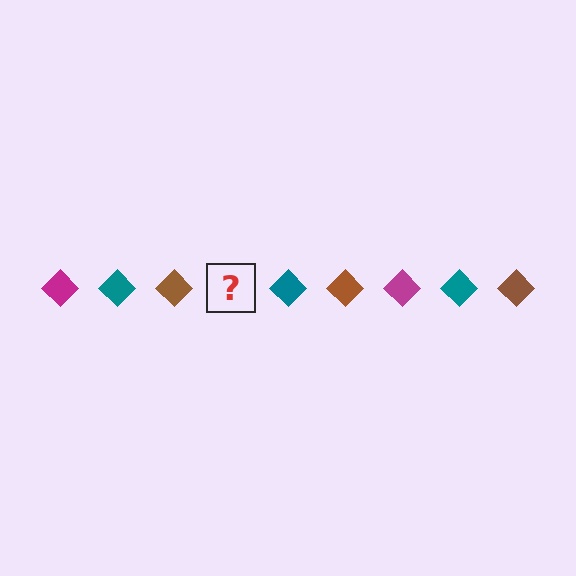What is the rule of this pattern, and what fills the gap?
The rule is that the pattern cycles through magenta, teal, brown diamonds. The gap should be filled with a magenta diamond.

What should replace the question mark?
The question mark should be replaced with a magenta diamond.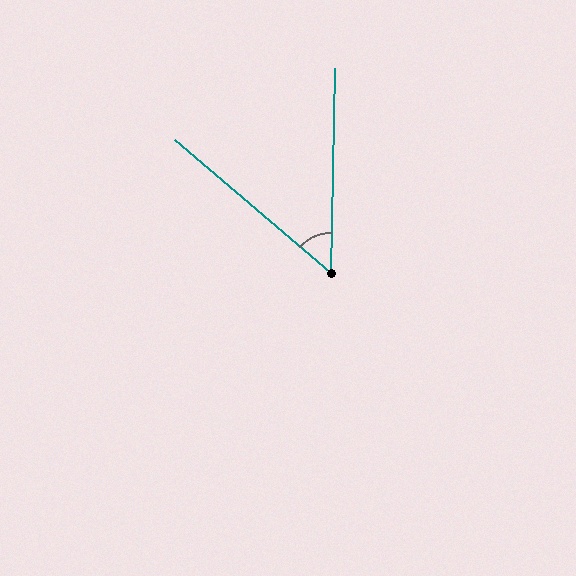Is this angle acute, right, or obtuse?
It is acute.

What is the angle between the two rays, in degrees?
Approximately 51 degrees.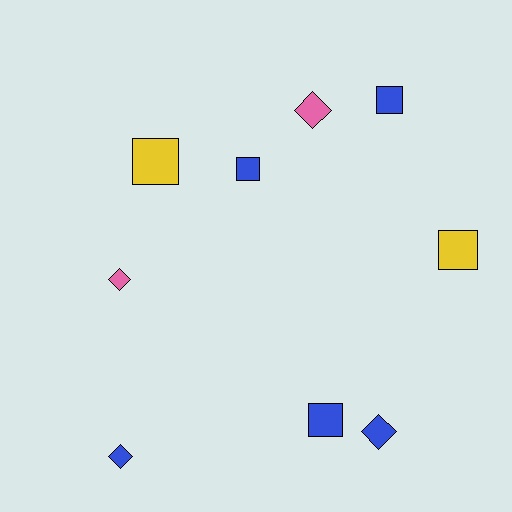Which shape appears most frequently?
Square, with 5 objects.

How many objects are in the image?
There are 9 objects.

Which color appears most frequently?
Blue, with 5 objects.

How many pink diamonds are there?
There are 2 pink diamonds.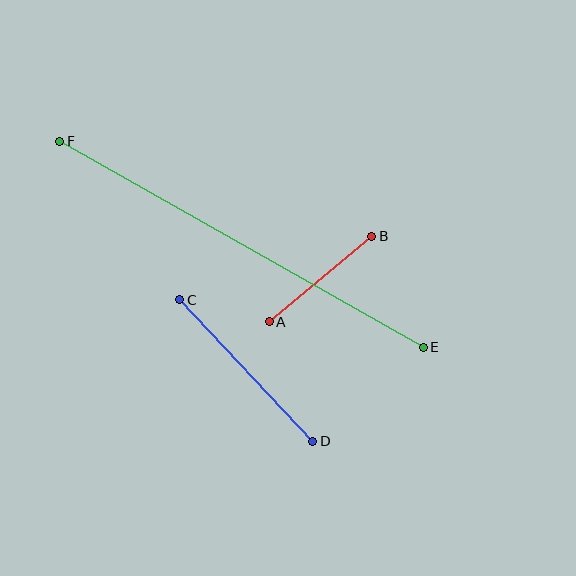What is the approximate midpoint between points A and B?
The midpoint is at approximately (320, 279) pixels.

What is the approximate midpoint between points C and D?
The midpoint is at approximately (246, 370) pixels.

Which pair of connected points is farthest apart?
Points E and F are farthest apart.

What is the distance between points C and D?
The distance is approximately 194 pixels.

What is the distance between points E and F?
The distance is approximately 418 pixels.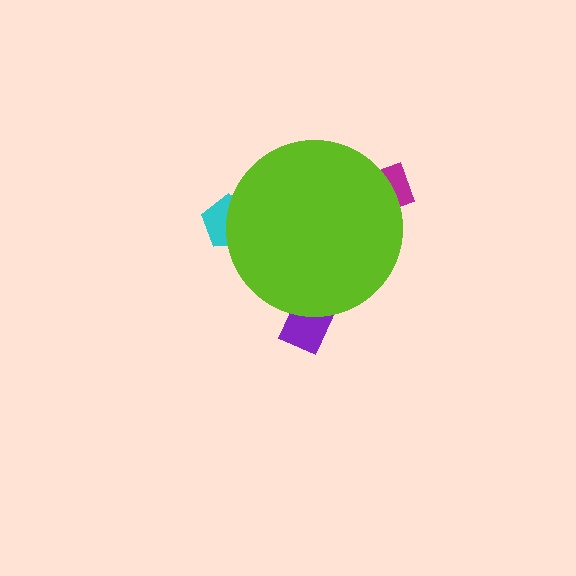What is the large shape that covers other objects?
A lime circle.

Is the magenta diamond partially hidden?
Yes, the magenta diamond is partially hidden behind the lime circle.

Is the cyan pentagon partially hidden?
Yes, the cyan pentagon is partially hidden behind the lime circle.